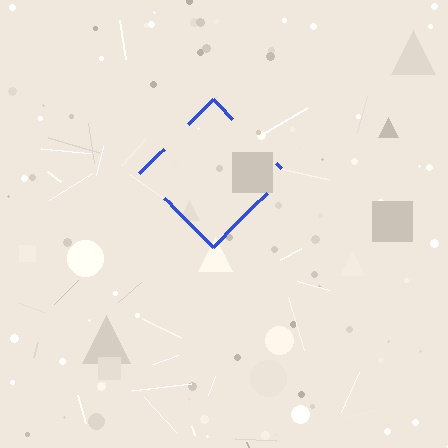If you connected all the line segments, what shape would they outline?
They would outline a diamond.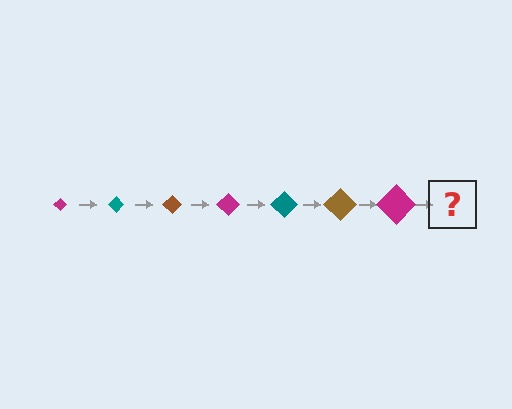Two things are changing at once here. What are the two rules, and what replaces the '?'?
The two rules are that the diamond grows larger each step and the color cycles through magenta, teal, and brown. The '?' should be a teal diamond, larger than the previous one.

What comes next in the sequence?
The next element should be a teal diamond, larger than the previous one.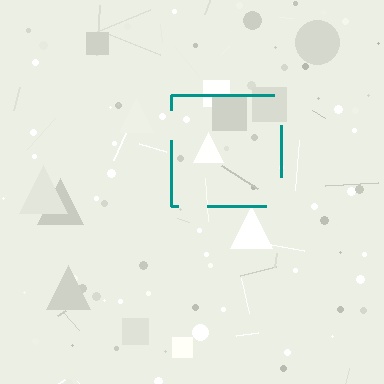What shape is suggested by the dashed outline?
The dashed outline suggests a square.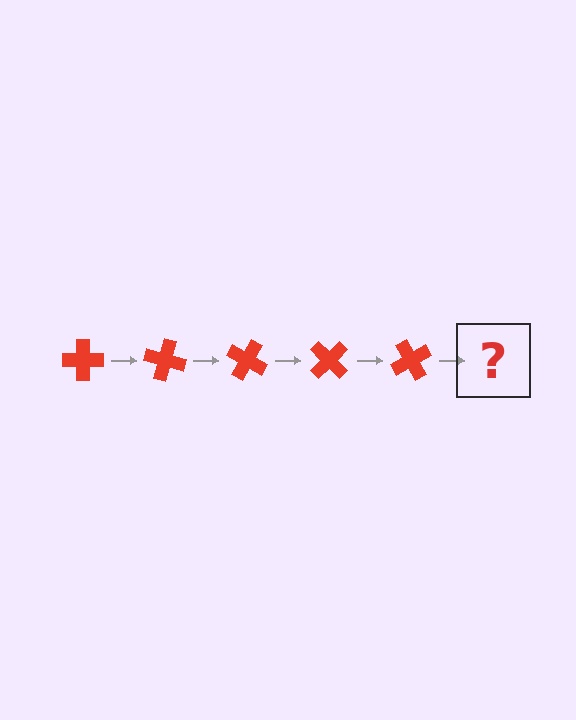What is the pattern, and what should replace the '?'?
The pattern is that the cross rotates 15 degrees each step. The '?' should be a red cross rotated 75 degrees.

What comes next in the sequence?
The next element should be a red cross rotated 75 degrees.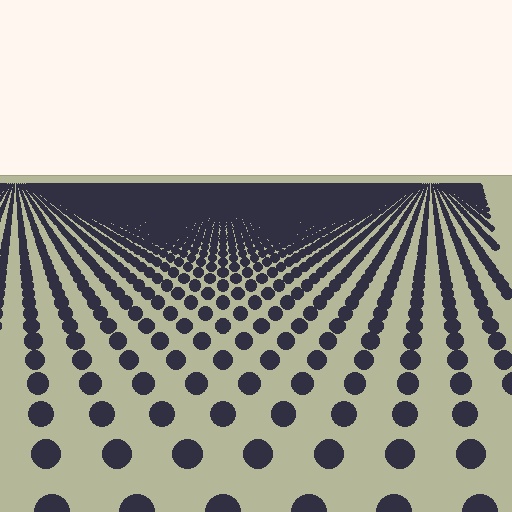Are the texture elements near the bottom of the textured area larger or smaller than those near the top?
Larger. Near the bottom, elements are closer to the viewer and appear at a bigger on-screen size.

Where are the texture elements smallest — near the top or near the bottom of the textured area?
Near the top.